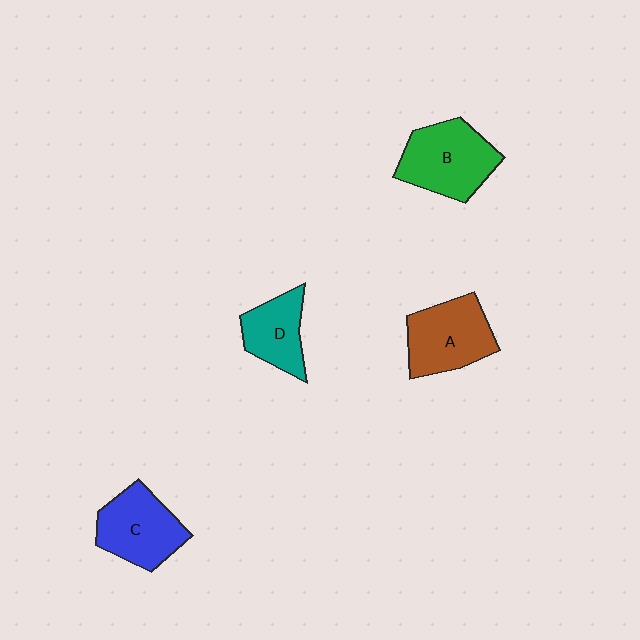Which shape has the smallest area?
Shape D (teal).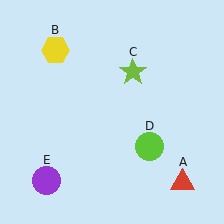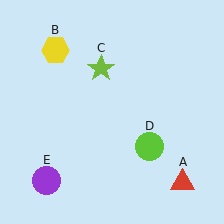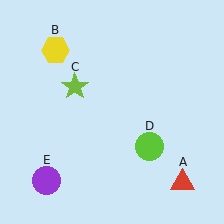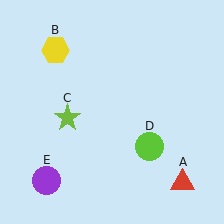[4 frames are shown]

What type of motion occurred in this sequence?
The lime star (object C) rotated counterclockwise around the center of the scene.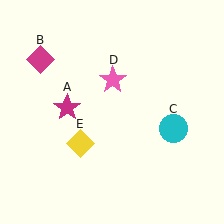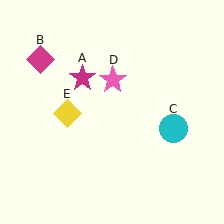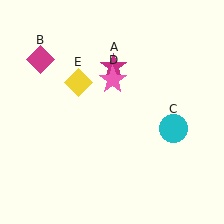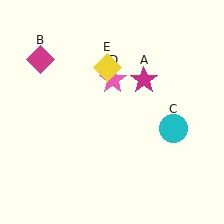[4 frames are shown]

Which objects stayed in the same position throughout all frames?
Magenta diamond (object B) and cyan circle (object C) and pink star (object D) remained stationary.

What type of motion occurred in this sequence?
The magenta star (object A), yellow diamond (object E) rotated clockwise around the center of the scene.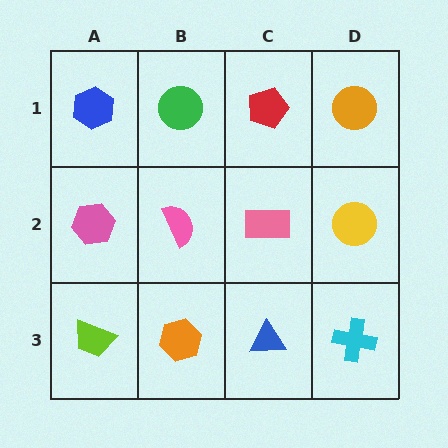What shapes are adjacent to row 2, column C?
A red pentagon (row 1, column C), a blue triangle (row 3, column C), a pink semicircle (row 2, column B), a yellow circle (row 2, column D).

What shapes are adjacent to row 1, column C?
A pink rectangle (row 2, column C), a green circle (row 1, column B), an orange circle (row 1, column D).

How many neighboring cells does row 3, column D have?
2.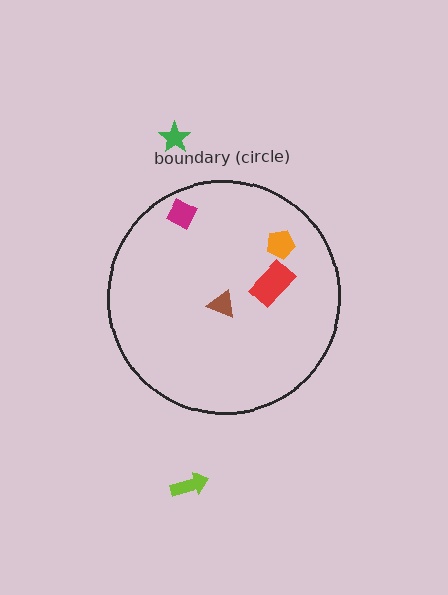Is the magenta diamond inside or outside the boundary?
Inside.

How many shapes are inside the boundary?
4 inside, 2 outside.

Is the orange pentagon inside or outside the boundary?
Inside.